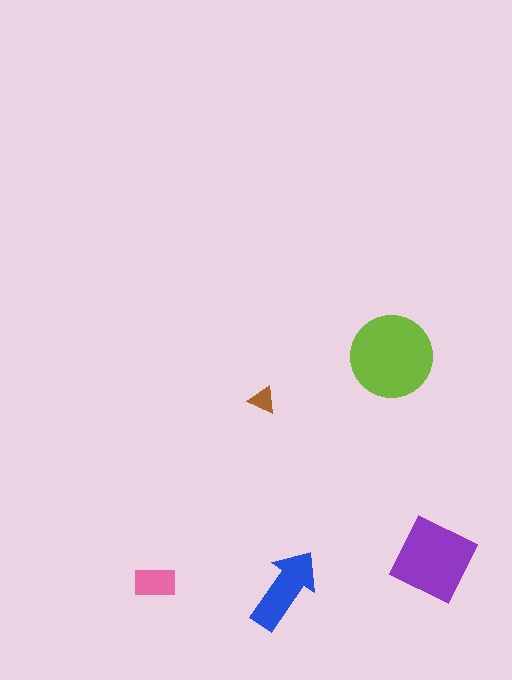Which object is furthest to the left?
The pink rectangle is leftmost.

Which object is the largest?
The lime circle.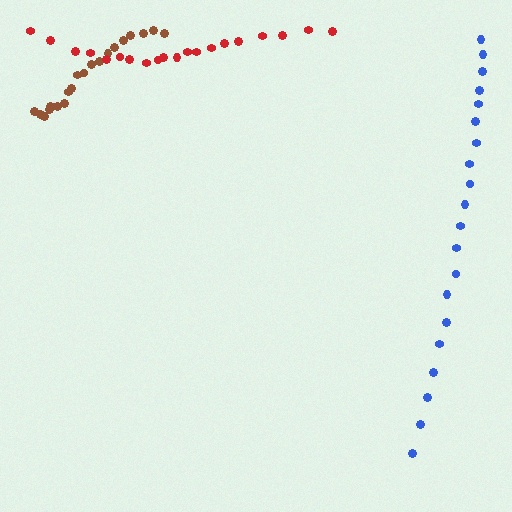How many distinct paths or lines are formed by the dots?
There are 3 distinct paths.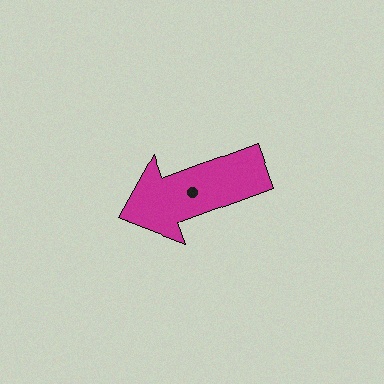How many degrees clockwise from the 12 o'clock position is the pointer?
Approximately 250 degrees.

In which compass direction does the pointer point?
West.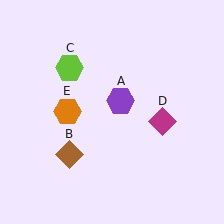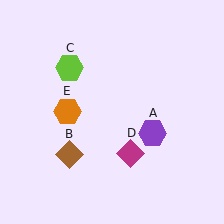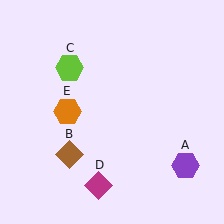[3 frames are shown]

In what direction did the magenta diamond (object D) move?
The magenta diamond (object D) moved down and to the left.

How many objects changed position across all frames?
2 objects changed position: purple hexagon (object A), magenta diamond (object D).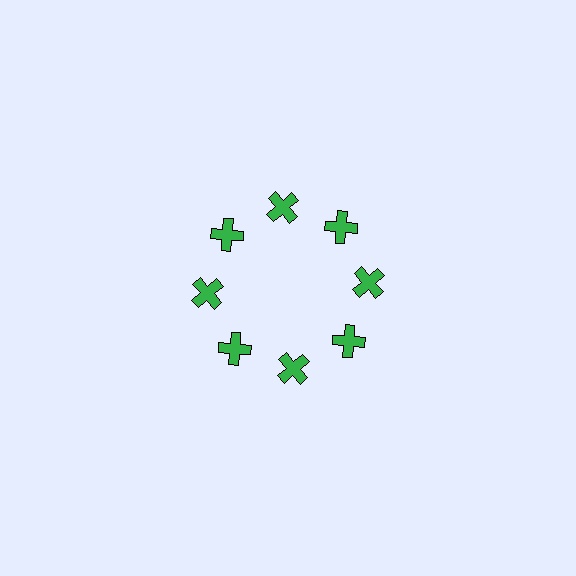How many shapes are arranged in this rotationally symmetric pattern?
There are 8 shapes, arranged in 8 groups of 1.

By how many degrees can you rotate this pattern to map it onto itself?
The pattern maps onto itself every 45 degrees of rotation.